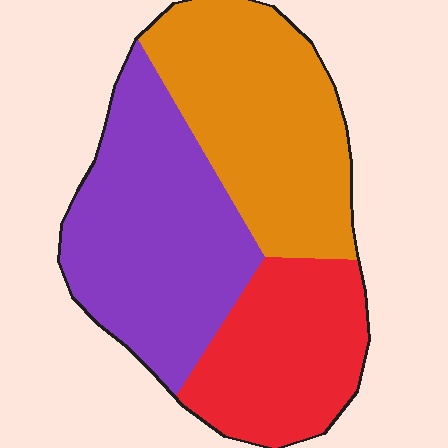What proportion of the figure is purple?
Purple covers 39% of the figure.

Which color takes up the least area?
Red, at roughly 25%.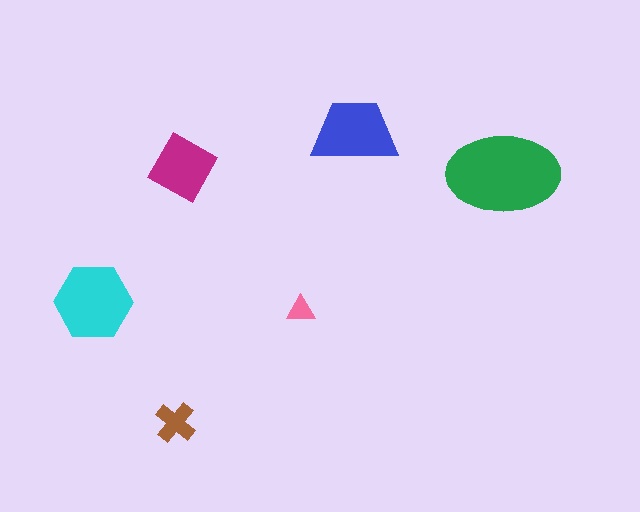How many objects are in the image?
There are 6 objects in the image.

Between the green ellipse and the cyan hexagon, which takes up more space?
The green ellipse.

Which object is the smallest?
The pink triangle.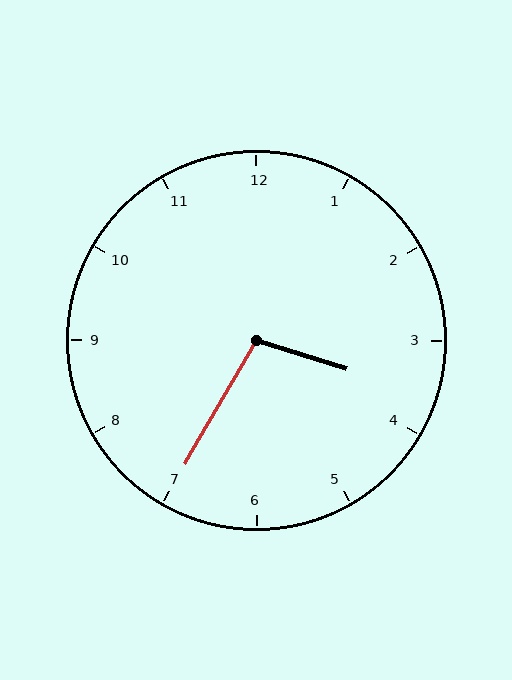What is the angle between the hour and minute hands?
Approximately 102 degrees.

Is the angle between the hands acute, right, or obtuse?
It is obtuse.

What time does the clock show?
3:35.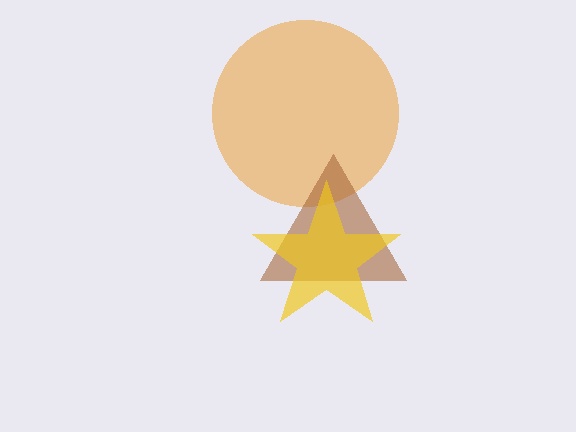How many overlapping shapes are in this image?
There are 3 overlapping shapes in the image.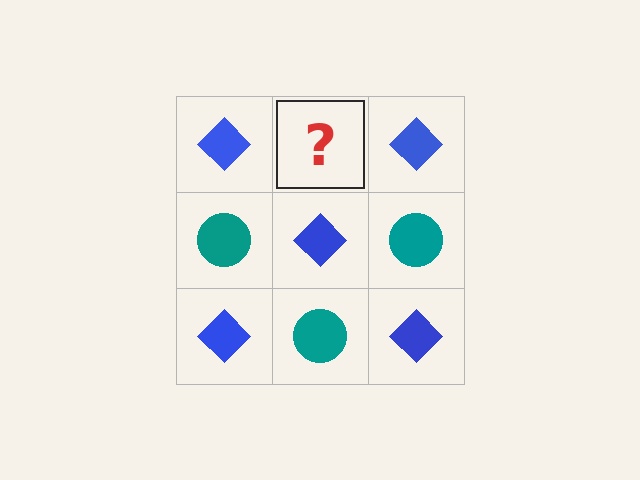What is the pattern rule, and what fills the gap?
The rule is that it alternates blue diamond and teal circle in a checkerboard pattern. The gap should be filled with a teal circle.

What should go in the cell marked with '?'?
The missing cell should contain a teal circle.